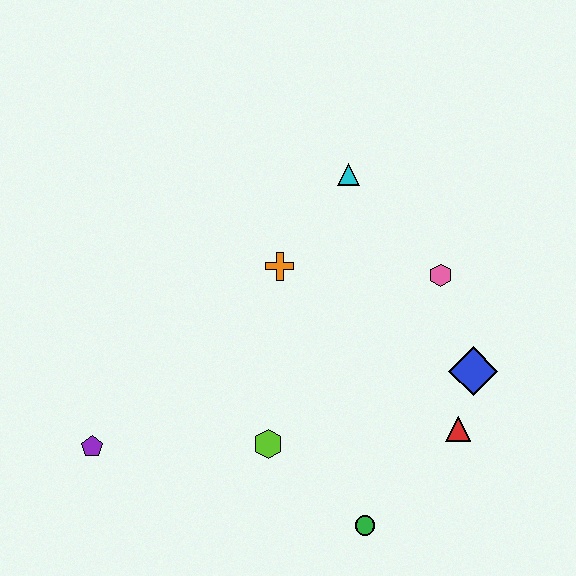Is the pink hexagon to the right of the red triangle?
No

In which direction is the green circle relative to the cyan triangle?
The green circle is below the cyan triangle.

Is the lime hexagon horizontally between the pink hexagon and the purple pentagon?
Yes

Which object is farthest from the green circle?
The cyan triangle is farthest from the green circle.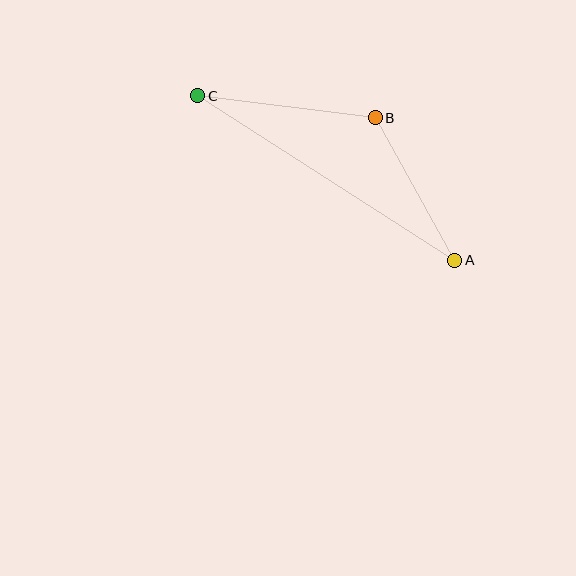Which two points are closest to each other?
Points A and B are closest to each other.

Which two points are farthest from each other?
Points A and C are farthest from each other.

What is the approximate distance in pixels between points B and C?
The distance between B and C is approximately 179 pixels.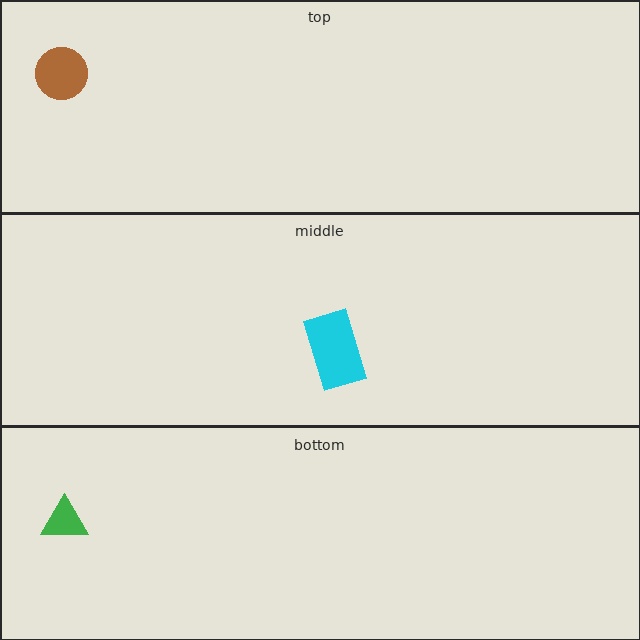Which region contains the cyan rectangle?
The middle region.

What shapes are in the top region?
The brown circle.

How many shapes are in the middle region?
1.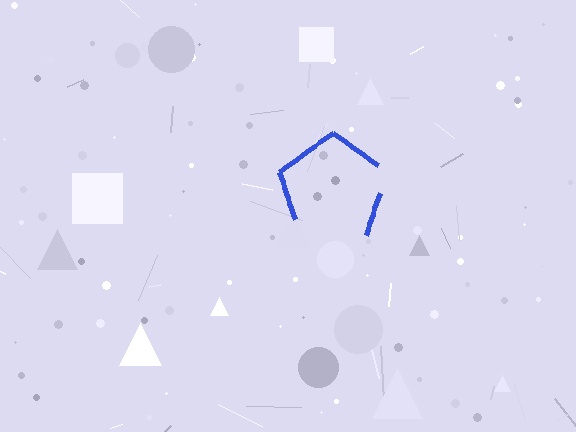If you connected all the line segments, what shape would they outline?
They would outline a pentagon.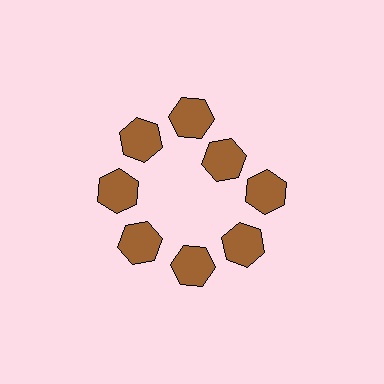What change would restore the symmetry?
The symmetry would be restored by moving it outward, back onto the ring so that all 8 hexagons sit at equal angles and equal distance from the center.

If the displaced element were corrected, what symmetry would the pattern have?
It would have 8-fold rotational symmetry — the pattern would map onto itself every 45 degrees.